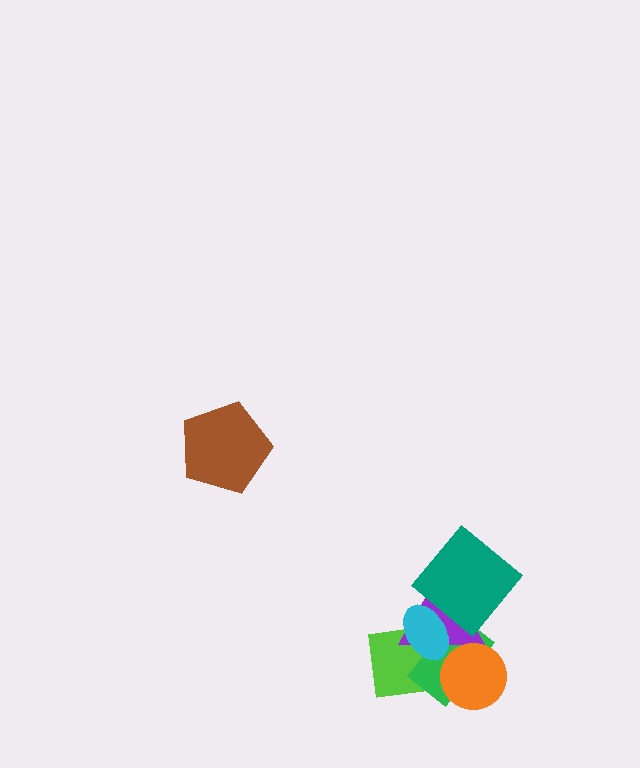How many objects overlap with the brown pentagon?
0 objects overlap with the brown pentagon.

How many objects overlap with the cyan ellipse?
3 objects overlap with the cyan ellipse.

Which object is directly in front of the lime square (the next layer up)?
The green rectangle is directly in front of the lime square.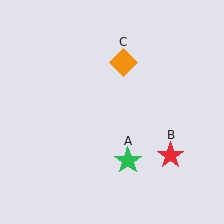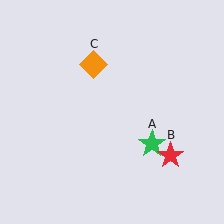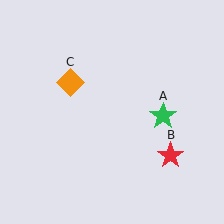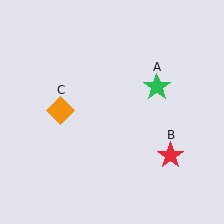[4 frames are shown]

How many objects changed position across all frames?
2 objects changed position: green star (object A), orange diamond (object C).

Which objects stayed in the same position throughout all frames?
Red star (object B) remained stationary.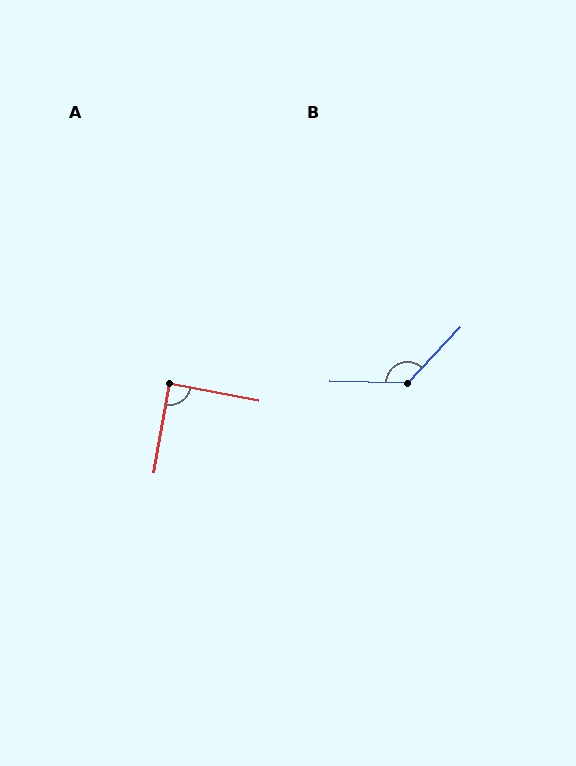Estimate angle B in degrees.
Approximately 132 degrees.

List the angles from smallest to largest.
A (89°), B (132°).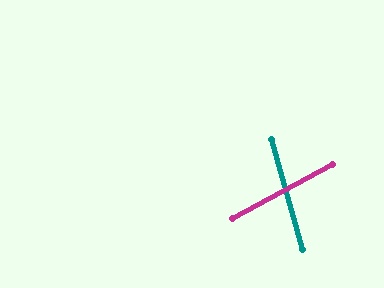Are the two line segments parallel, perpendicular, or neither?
Neither parallel nor perpendicular — they differ by about 77°.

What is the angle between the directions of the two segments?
Approximately 77 degrees.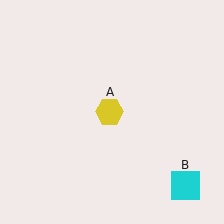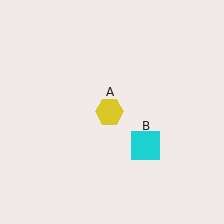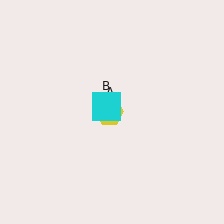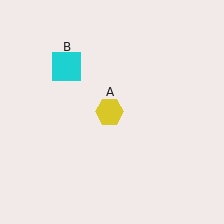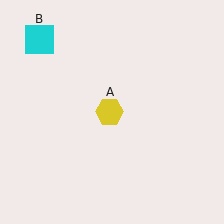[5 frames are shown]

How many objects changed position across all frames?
1 object changed position: cyan square (object B).